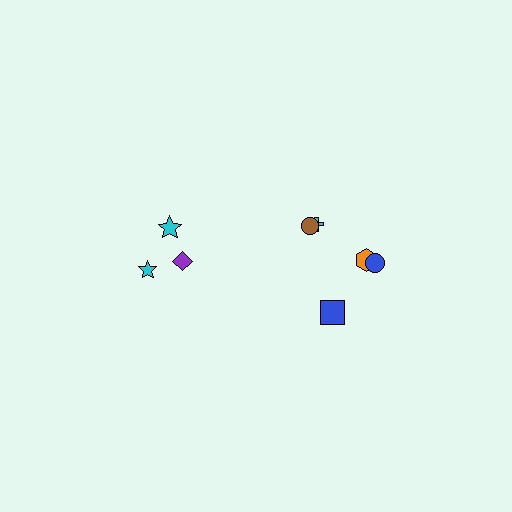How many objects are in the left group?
There are 3 objects.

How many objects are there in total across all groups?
There are 8 objects.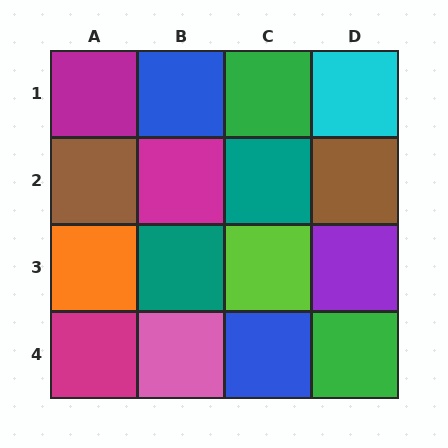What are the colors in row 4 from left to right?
Magenta, pink, blue, green.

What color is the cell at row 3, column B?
Teal.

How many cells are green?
2 cells are green.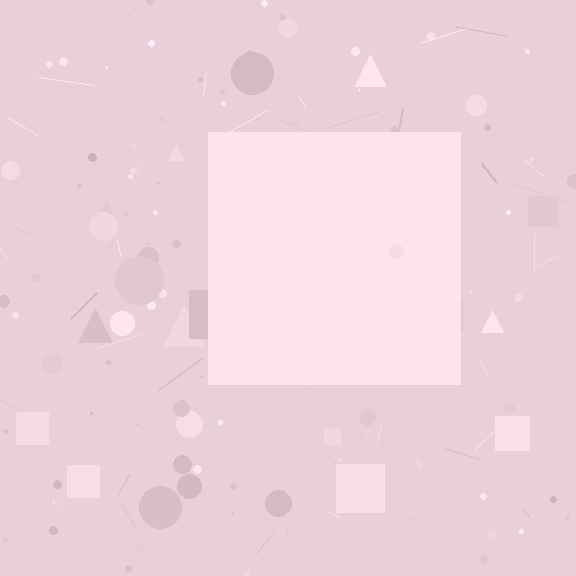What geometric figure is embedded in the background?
A square is embedded in the background.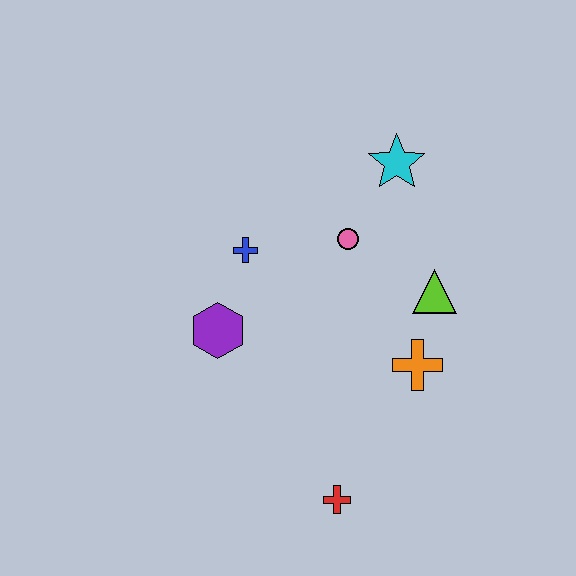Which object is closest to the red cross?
The orange cross is closest to the red cross.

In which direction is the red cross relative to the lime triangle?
The red cross is below the lime triangle.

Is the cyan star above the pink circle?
Yes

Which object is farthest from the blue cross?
The red cross is farthest from the blue cross.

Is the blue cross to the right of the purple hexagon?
Yes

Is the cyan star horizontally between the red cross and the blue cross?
No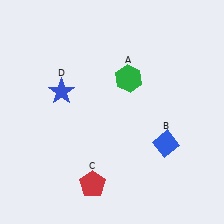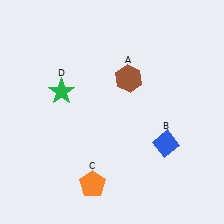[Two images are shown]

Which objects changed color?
A changed from green to brown. C changed from red to orange. D changed from blue to green.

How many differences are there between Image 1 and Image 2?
There are 3 differences between the two images.